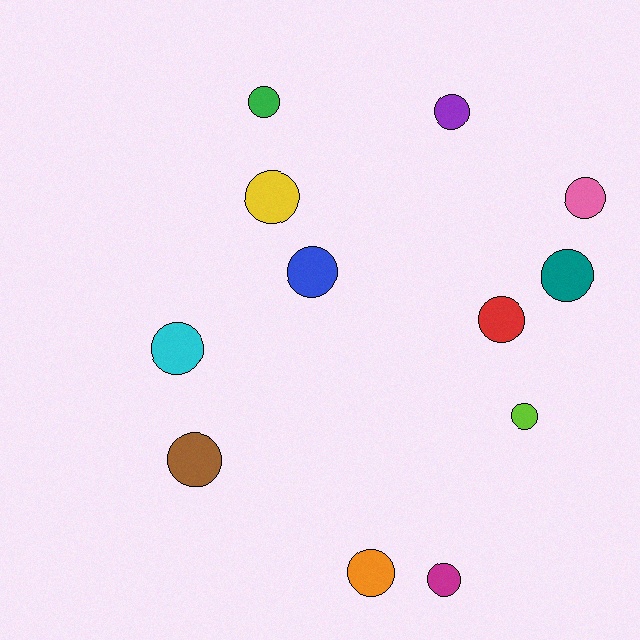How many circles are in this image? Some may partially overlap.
There are 12 circles.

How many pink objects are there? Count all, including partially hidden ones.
There is 1 pink object.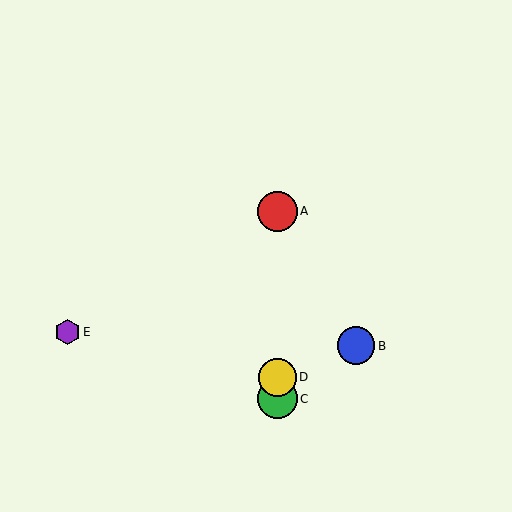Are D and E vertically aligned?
No, D is at x≈277 and E is at x≈67.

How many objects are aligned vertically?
3 objects (A, C, D) are aligned vertically.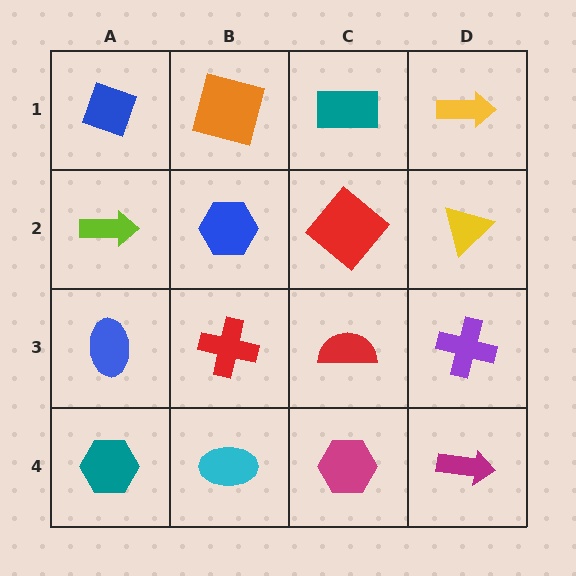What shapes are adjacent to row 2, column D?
A yellow arrow (row 1, column D), a purple cross (row 3, column D), a red diamond (row 2, column C).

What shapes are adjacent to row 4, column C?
A red semicircle (row 3, column C), a cyan ellipse (row 4, column B), a magenta arrow (row 4, column D).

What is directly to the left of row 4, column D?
A magenta hexagon.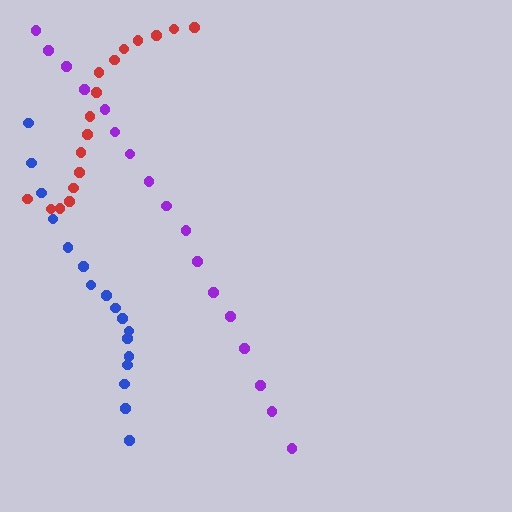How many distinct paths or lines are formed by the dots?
There are 3 distinct paths.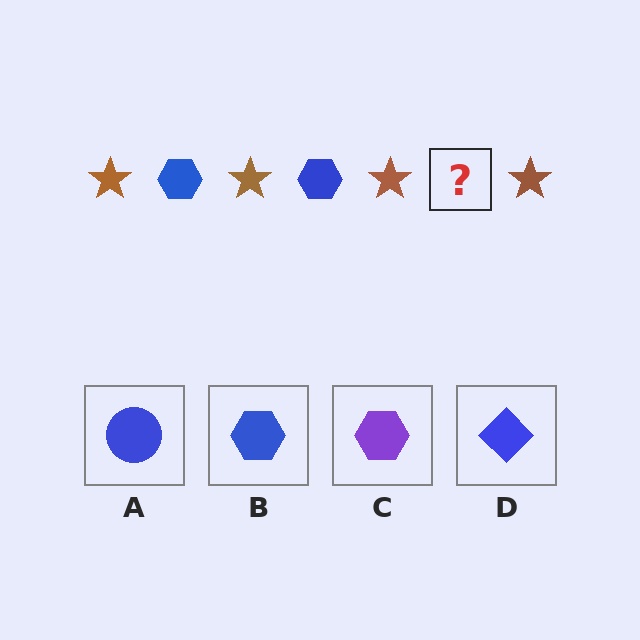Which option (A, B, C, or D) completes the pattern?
B.